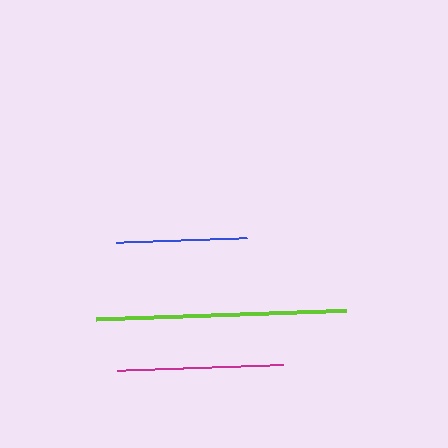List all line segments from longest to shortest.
From longest to shortest: lime, magenta, blue.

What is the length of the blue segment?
The blue segment is approximately 131 pixels long.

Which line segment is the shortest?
The blue line is the shortest at approximately 131 pixels.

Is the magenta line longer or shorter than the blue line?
The magenta line is longer than the blue line.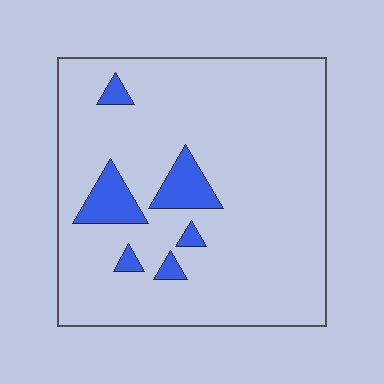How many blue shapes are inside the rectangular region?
6.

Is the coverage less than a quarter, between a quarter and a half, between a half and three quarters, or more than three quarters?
Less than a quarter.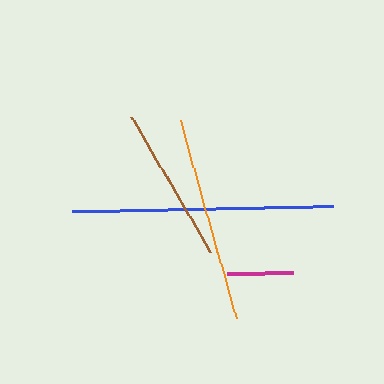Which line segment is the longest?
The blue line is the longest at approximately 261 pixels.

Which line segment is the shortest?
The magenta line is the shortest at approximately 66 pixels.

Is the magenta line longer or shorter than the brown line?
The brown line is longer than the magenta line.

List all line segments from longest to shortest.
From longest to shortest: blue, orange, brown, magenta.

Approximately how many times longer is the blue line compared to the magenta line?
The blue line is approximately 3.9 times the length of the magenta line.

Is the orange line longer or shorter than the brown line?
The orange line is longer than the brown line.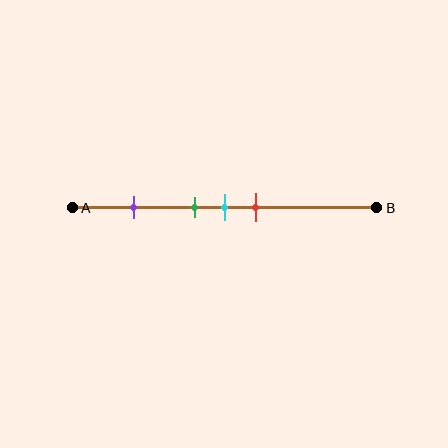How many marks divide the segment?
There are 4 marks dividing the segment.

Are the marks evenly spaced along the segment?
No, the marks are not evenly spaced.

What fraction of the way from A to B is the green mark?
The green mark is approximately 40% (0.4) of the way from A to B.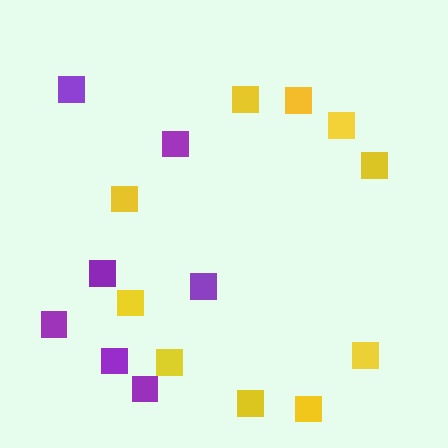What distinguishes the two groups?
There are 2 groups: one group of purple squares (7) and one group of yellow squares (10).